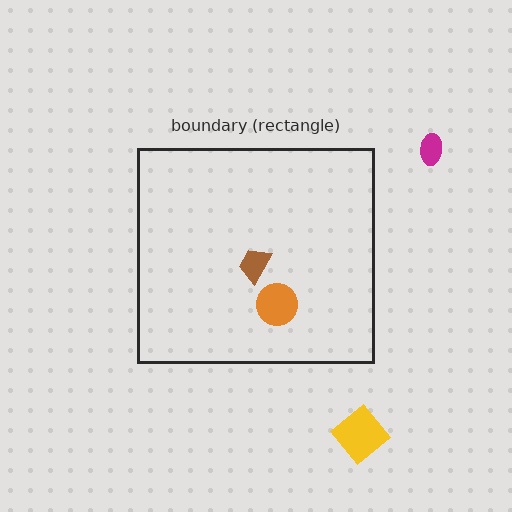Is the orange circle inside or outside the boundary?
Inside.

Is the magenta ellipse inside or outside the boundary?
Outside.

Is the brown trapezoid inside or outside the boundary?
Inside.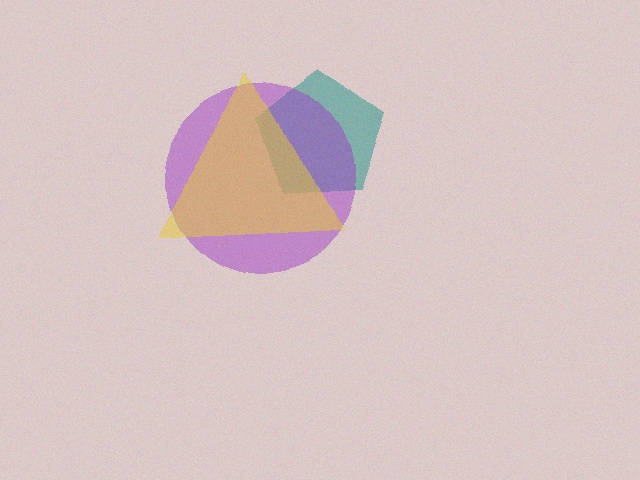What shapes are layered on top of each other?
The layered shapes are: a teal pentagon, a purple circle, a yellow triangle.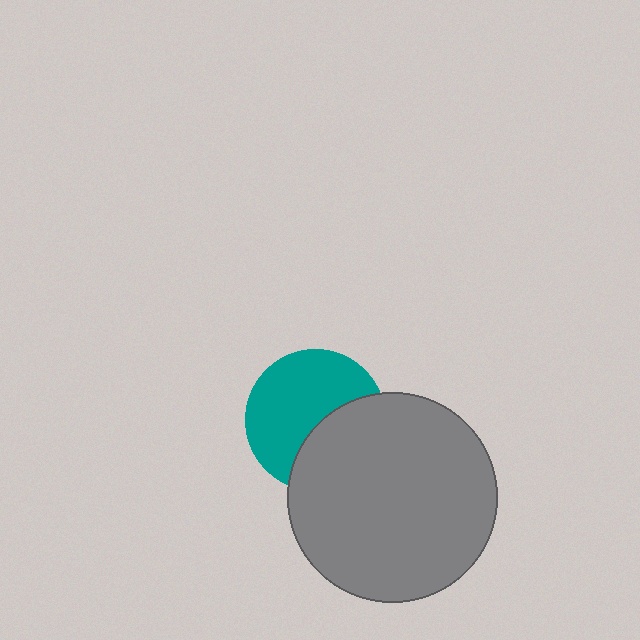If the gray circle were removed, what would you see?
You would see the complete teal circle.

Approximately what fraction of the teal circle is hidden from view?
Roughly 40% of the teal circle is hidden behind the gray circle.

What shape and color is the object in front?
The object in front is a gray circle.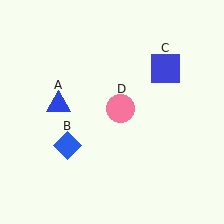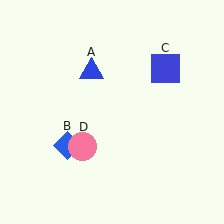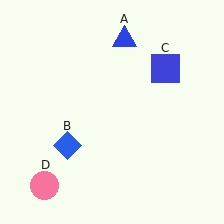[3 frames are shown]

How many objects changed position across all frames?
2 objects changed position: blue triangle (object A), pink circle (object D).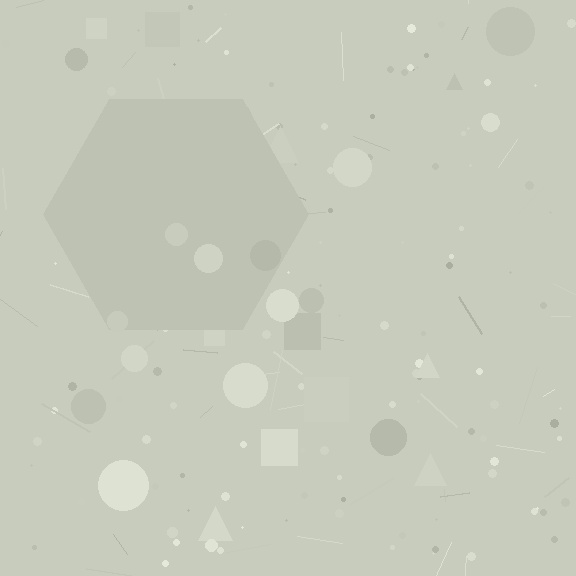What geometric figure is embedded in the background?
A hexagon is embedded in the background.